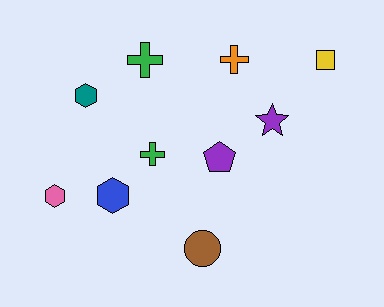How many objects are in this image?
There are 10 objects.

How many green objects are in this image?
There are 2 green objects.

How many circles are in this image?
There is 1 circle.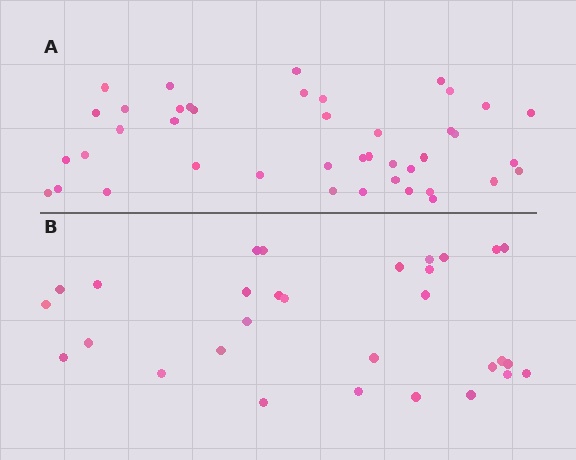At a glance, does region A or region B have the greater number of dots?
Region A (the top region) has more dots.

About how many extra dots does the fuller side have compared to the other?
Region A has roughly 12 or so more dots than region B.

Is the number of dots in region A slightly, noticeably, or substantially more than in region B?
Region A has noticeably more, but not dramatically so. The ratio is roughly 1.4 to 1.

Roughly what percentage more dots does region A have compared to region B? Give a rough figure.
About 40% more.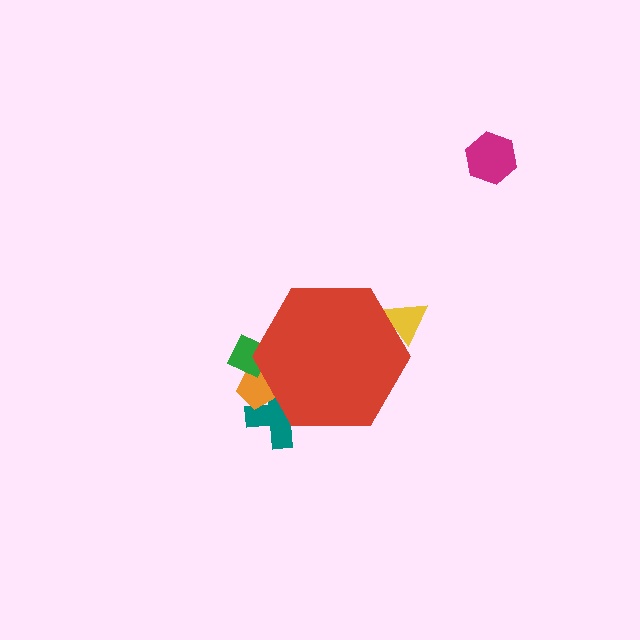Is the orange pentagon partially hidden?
Yes, the orange pentagon is partially hidden behind the red hexagon.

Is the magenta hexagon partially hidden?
No, the magenta hexagon is fully visible.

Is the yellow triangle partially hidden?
Yes, the yellow triangle is partially hidden behind the red hexagon.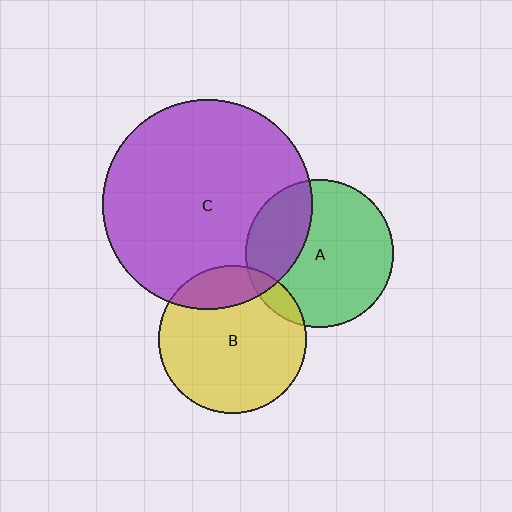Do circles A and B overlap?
Yes.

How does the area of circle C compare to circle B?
Approximately 2.0 times.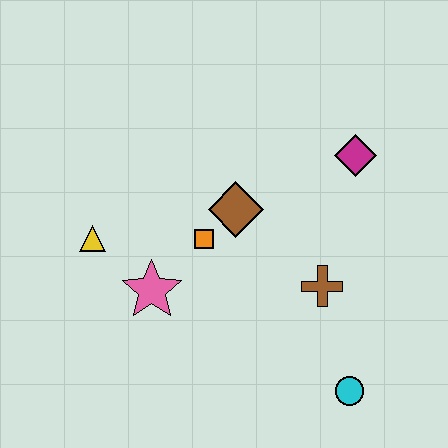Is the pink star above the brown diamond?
No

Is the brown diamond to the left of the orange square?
No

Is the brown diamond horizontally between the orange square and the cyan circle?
Yes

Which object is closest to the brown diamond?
The orange square is closest to the brown diamond.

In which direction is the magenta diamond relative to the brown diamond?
The magenta diamond is to the right of the brown diamond.